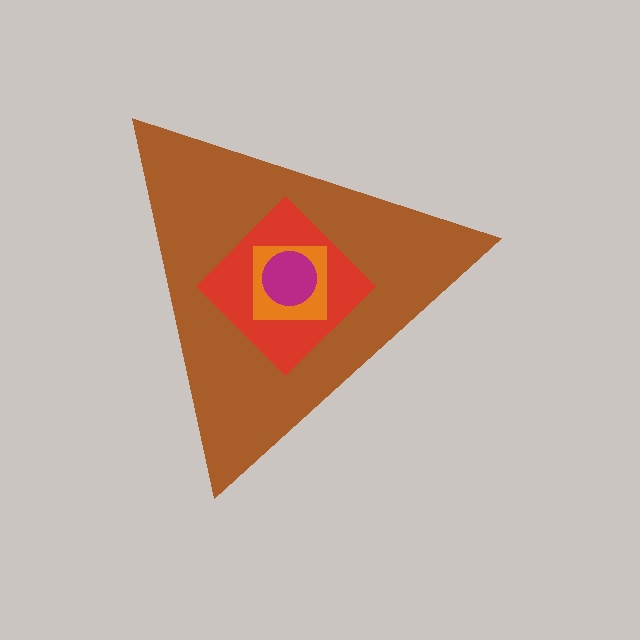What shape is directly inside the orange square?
The magenta circle.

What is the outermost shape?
The brown triangle.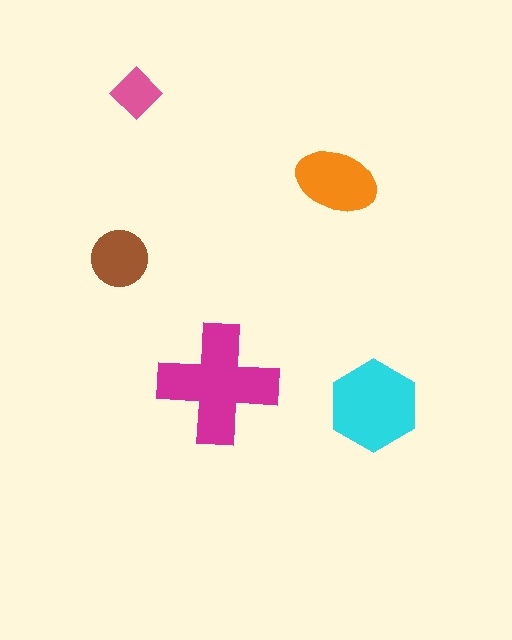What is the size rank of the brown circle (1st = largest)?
4th.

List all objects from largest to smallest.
The magenta cross, the cyan hexagon, the orange ellipse, the brown circle, the pink diamond.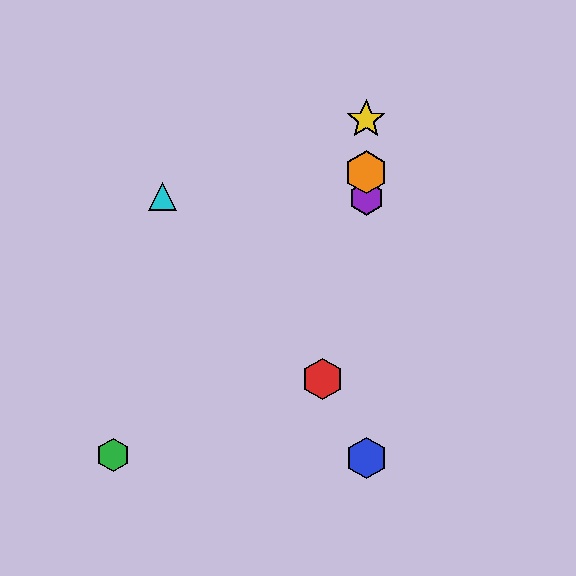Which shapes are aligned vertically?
The blue hexagon, the yellow star, the purple hexagon, the orange hexagon are aligned vertically.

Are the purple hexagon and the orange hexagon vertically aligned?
Yes, both are at x≈366.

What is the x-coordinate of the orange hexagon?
The orange hexagon is at x≈366.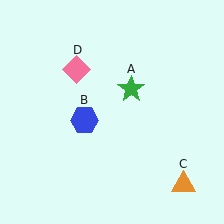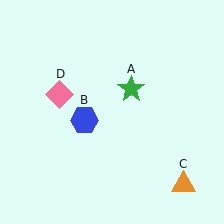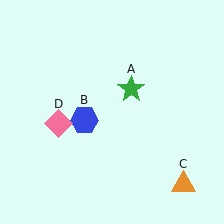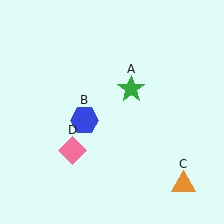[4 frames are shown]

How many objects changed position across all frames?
1 object changed position: pink diamond (object D).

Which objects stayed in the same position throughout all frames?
Green star (object A) and blue hexagon (object B) and orange triangle (object C) remained stationary.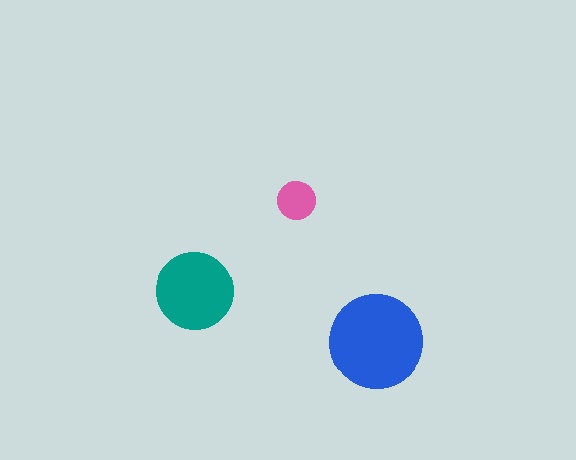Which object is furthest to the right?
The blue circle is rightmost.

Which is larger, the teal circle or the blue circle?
The blue one.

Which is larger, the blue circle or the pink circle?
The blue one.